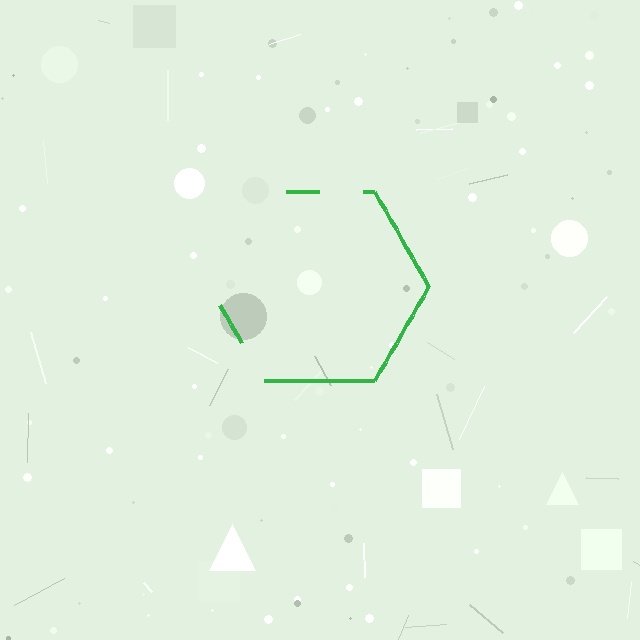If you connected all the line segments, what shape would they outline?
They would outline a hexagon.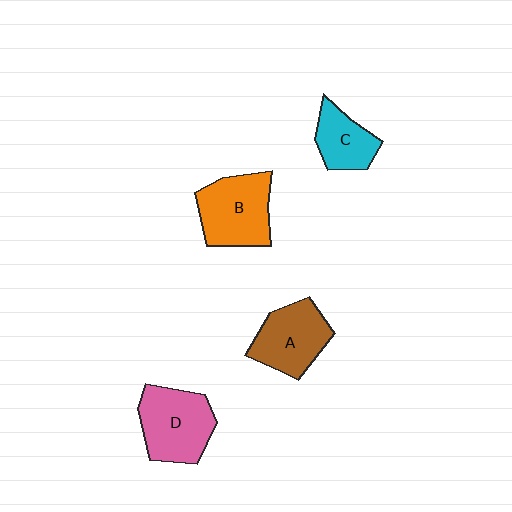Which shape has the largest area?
Shape B (orange).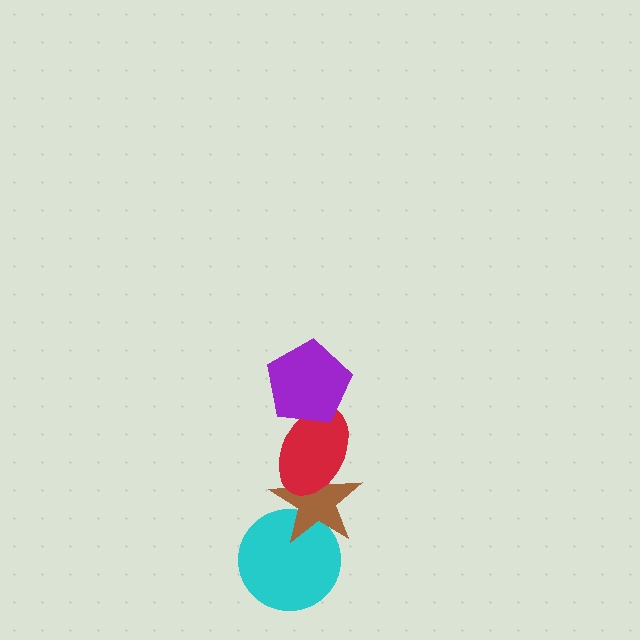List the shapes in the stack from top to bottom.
From top to bottom: the purple pentagon, the red ellipse, the brown star, the cyan circle.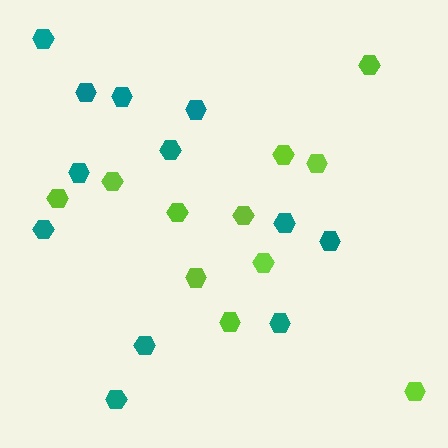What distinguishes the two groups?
There are 2 groups: one group of teal hexagons (12) and one group of lime hexagons (11).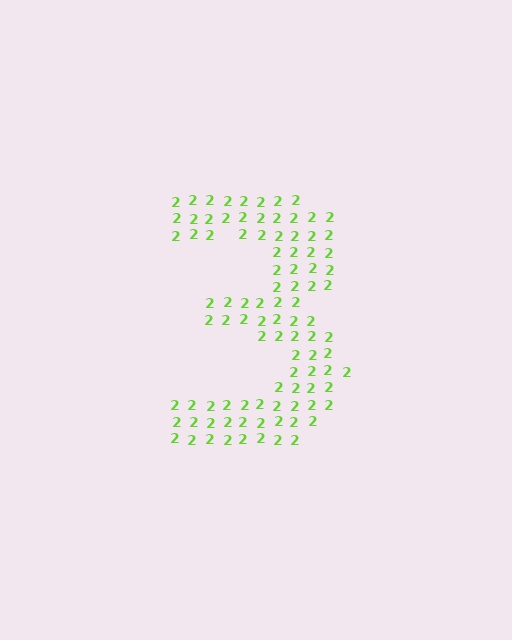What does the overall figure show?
The overall figure shows the digit 3.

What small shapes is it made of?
It is made of small digit 2's.